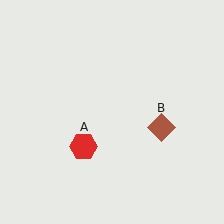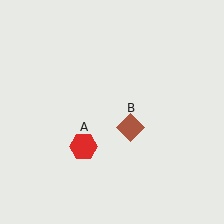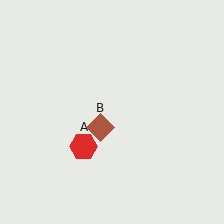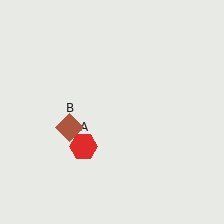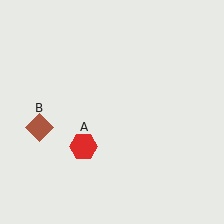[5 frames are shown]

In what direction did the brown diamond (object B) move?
The brown diamond (object B) moved left.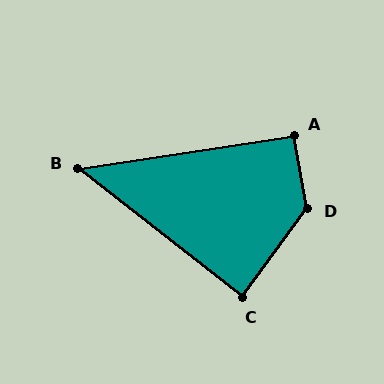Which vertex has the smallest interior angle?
B, at approximately 47 degrees.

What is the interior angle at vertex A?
Approximately 92 degrees (approximately right).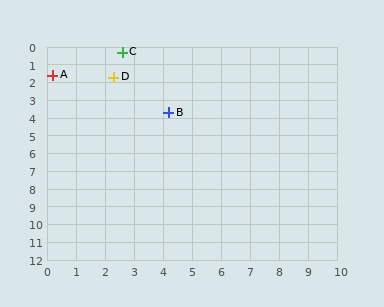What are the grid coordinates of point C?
Point C is at approximately (2.6, 0.3).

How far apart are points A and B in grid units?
Points A and B are about 4.5 grid units apart.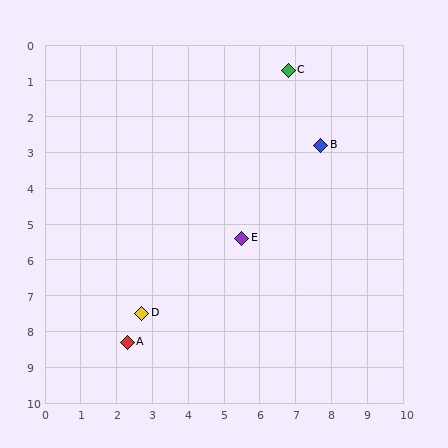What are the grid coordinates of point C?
Point C is at approximately (6.8, 0.7).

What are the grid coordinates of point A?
Point A is at approximately (2.3, 8.3).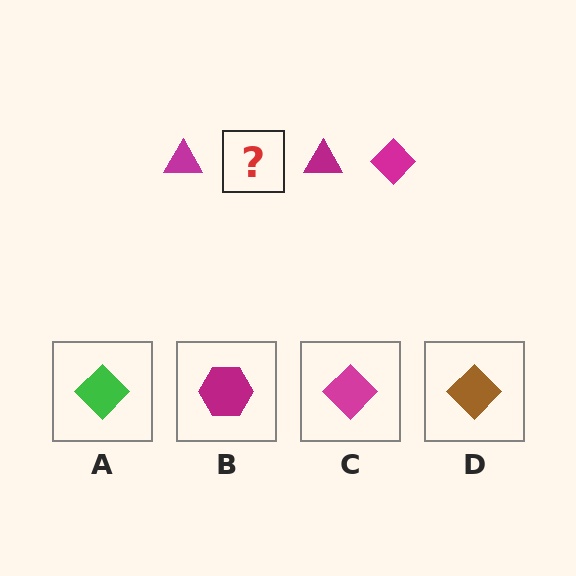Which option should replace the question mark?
Option C.